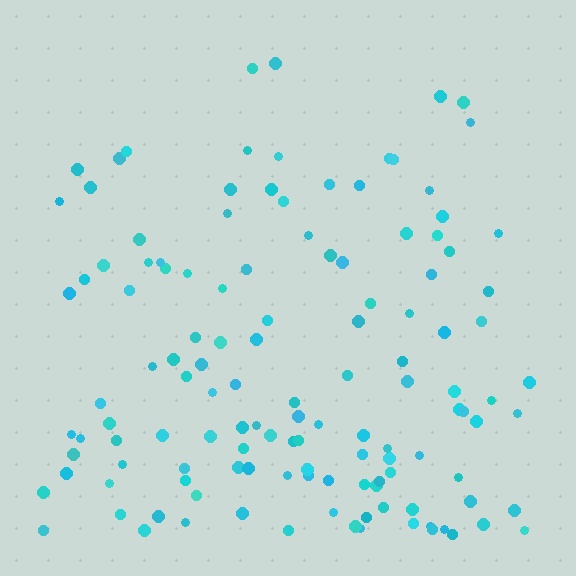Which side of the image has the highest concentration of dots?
The bottom.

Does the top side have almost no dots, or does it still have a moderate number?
Still a moderate number, just noticeably fewer than the bottom.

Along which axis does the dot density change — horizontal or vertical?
Vertical.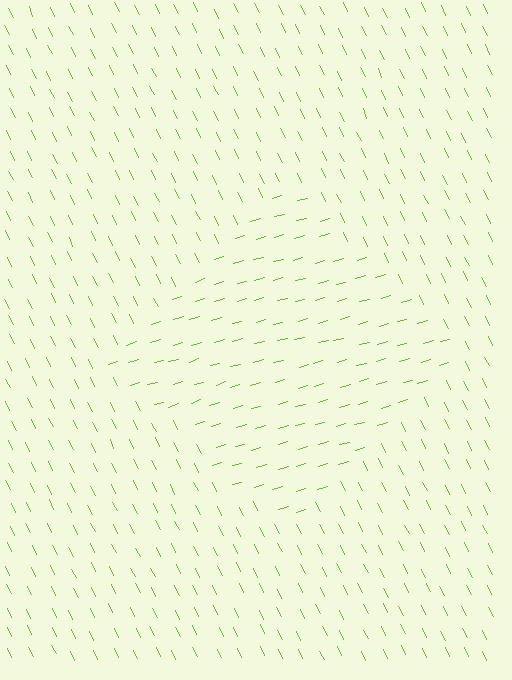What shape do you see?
I see a diamond.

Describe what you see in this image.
The image is filled with small lime line segments. A diamond region in the image has lines oriented differently from the surrounding lines, creating a visible texture boundary.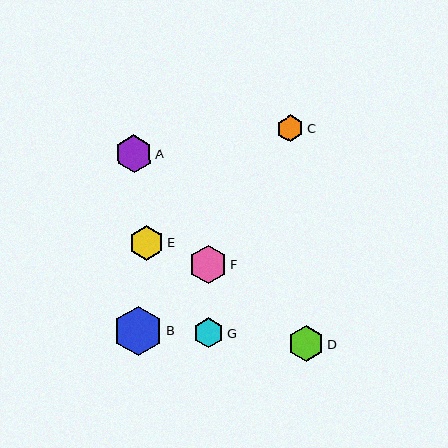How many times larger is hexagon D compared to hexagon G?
Hexagon D is approximately 1.2 times the size of hexagon G.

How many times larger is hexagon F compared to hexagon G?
Hexagon F is approximately 1.3 times the size of hexagon G.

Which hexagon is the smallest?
Hexagon C is the smallest with a size of approximately 27 pixels.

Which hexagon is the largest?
Hexagon B is the largest with a size of approximately 50 pixels.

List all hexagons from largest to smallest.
From largest to smallest: B, F, A, D, E, G, C.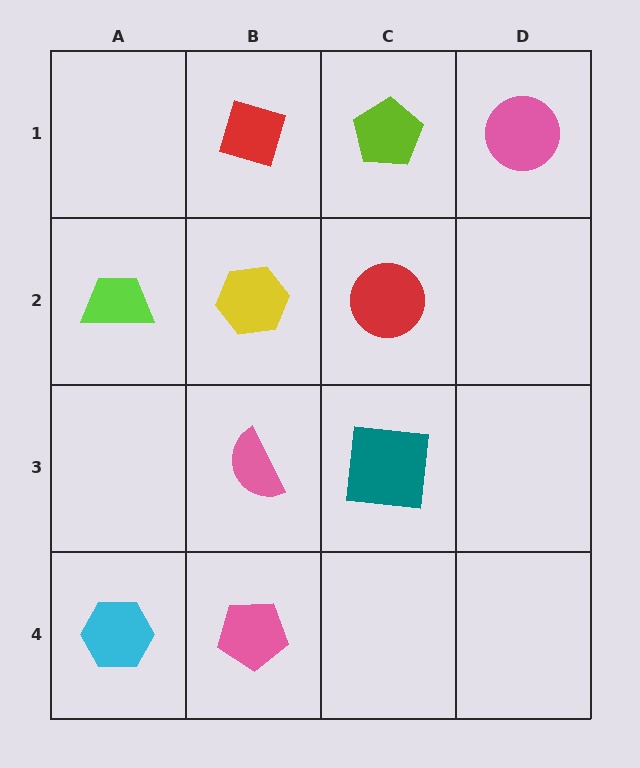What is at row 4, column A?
A cyan hexagon.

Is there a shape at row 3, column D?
No, that cell is empty.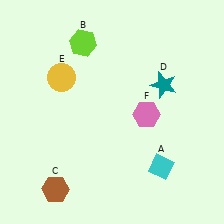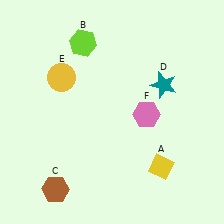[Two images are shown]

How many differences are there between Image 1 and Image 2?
There is 1 difference between the two images.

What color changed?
The diamond (A) changed from cyan in Image 1 to yellow in Image 2.